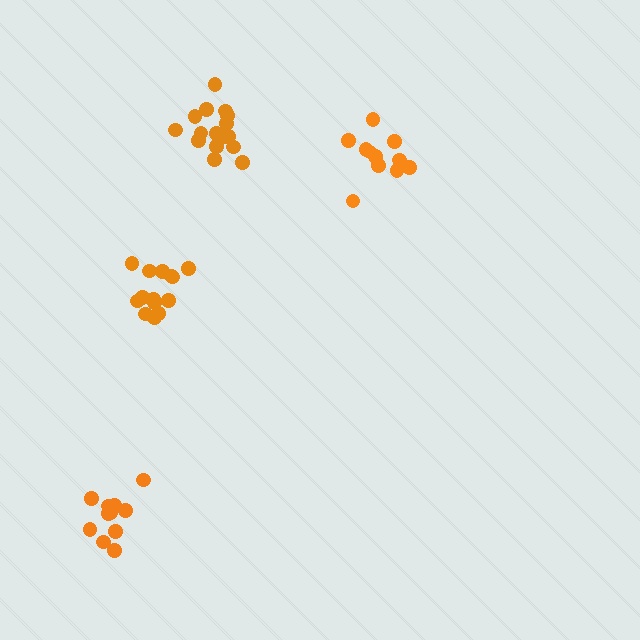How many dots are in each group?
Group 1: 14 dots, Group 2: 11 dots, Group 3: 16 dots, Group 4: 11 dots (52 total).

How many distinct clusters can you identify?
There are 4 distinct clusters.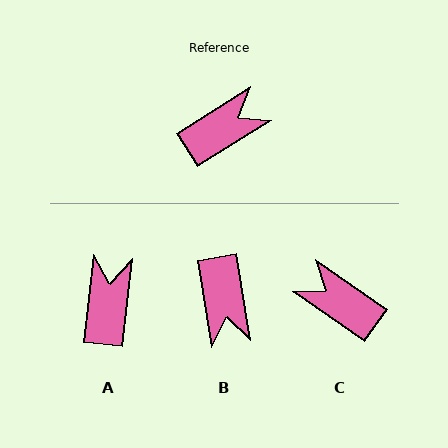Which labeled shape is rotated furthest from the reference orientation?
C, about 113 degrees away.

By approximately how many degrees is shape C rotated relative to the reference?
Approximately 113 degrees counter-clockwise.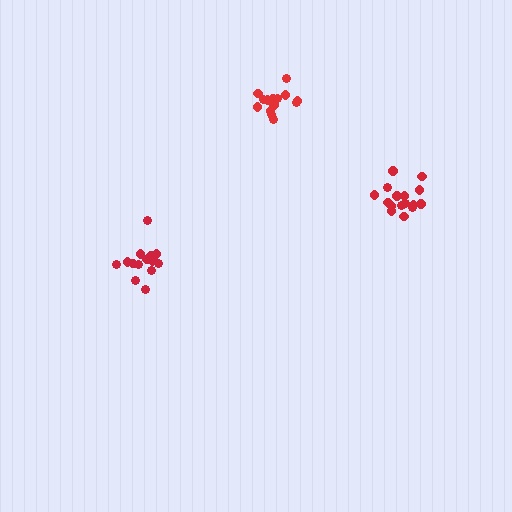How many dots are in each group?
Group 1: 16 dots, Group 2: 14 dots, Group 3: 14 dots (44 total).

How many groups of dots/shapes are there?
There are 3 groups.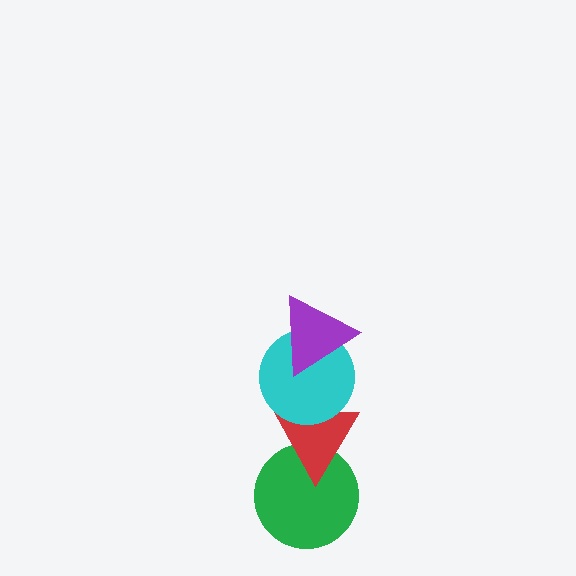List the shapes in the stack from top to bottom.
From top to bottom: the purple triangle, the cyan circle, the red triangle, the green circle.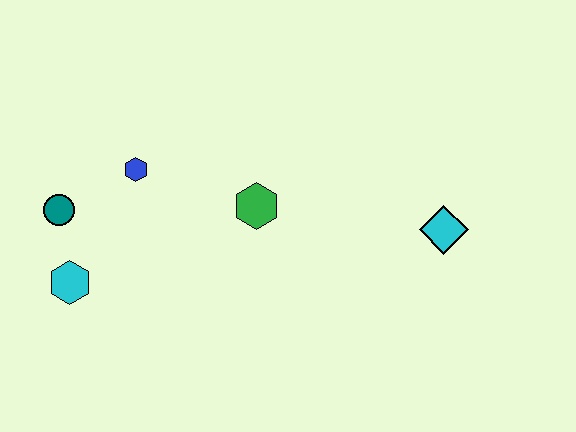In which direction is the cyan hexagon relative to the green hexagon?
The cyan hexagon is to the left of the green hexagon.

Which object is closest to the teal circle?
The cyan hexagon is closest to the teal circle.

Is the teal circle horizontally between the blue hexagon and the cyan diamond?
No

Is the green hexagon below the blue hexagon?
Yes